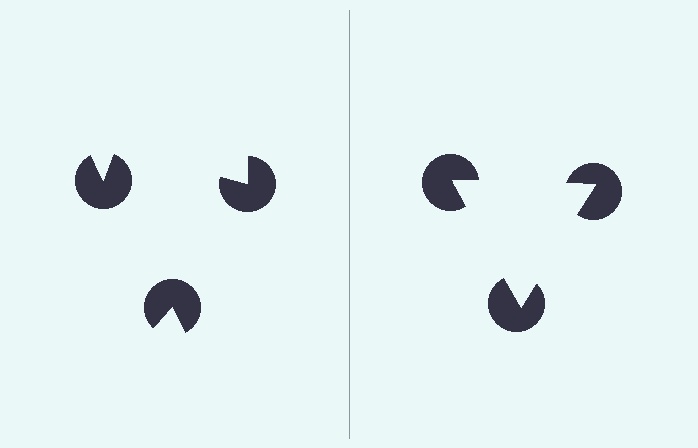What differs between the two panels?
The pac-man discs are positioned identically on both sides; only the wedge orientations differ. On the right they align to a triangle; on the left they are misaligned.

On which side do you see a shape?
An illusory triangle appears on the right side. On the left side the wedge cuts are rotated, so no coherent shape forms.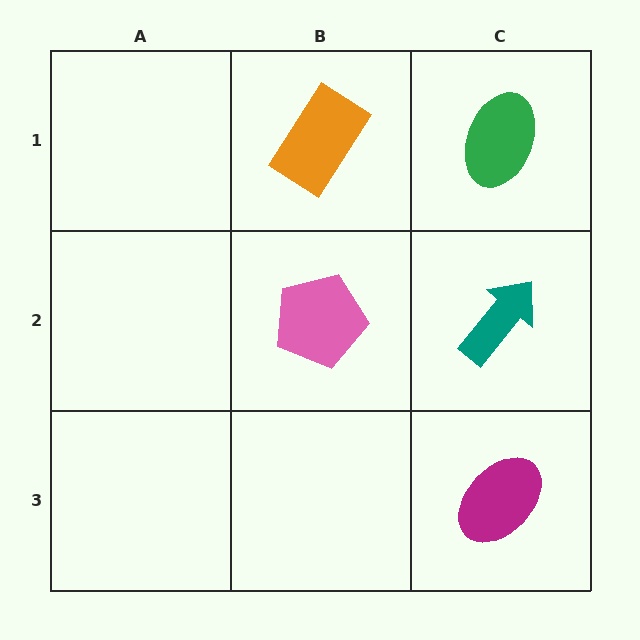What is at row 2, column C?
A teal arrow.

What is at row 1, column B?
An orange rectangle.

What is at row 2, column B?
A pink pentagon.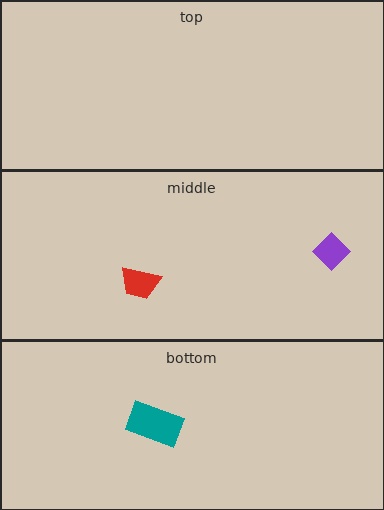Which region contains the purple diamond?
The middle region.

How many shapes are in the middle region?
2.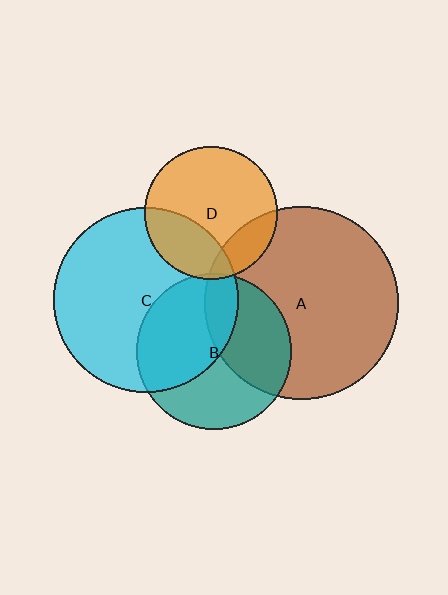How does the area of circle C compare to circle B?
Approximately 1.4 times.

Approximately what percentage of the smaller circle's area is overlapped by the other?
Approximately 45%.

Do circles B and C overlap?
Yes.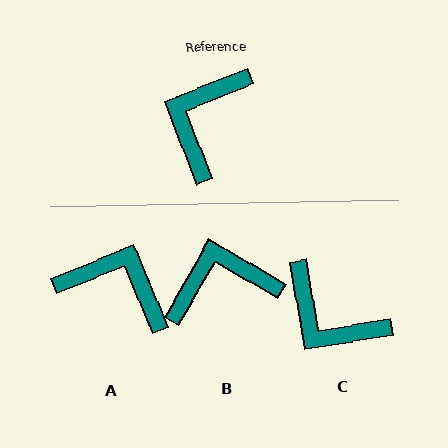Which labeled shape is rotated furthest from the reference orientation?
A, about 89 degrees away.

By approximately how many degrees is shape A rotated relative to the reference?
Approximately 89 degrees clockwise.